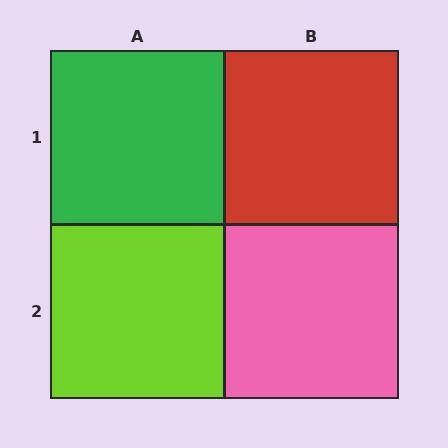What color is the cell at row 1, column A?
Green.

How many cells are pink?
1 cell is pink.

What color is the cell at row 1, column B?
Red.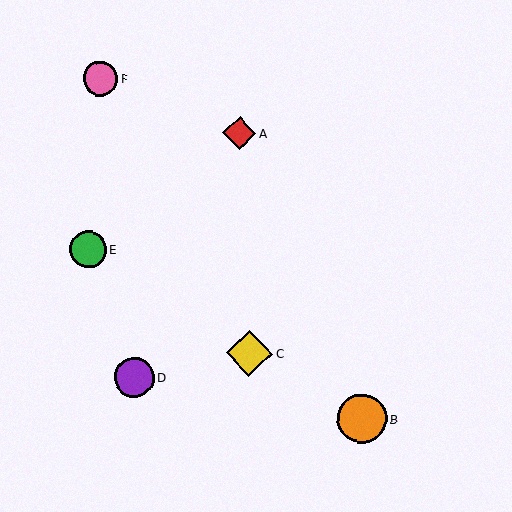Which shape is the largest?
The orange circle (labeled B) is the largest.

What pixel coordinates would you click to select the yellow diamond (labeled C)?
Click at (249, 353) to select the yellow diamond C.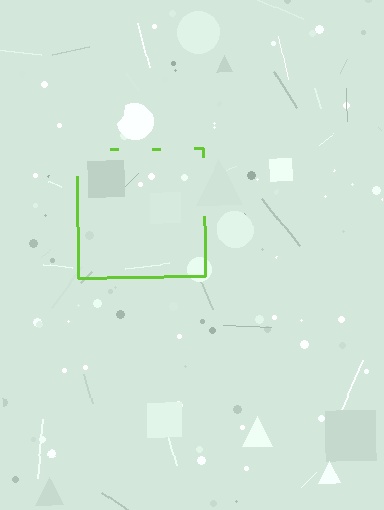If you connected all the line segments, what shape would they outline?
They would outline a square.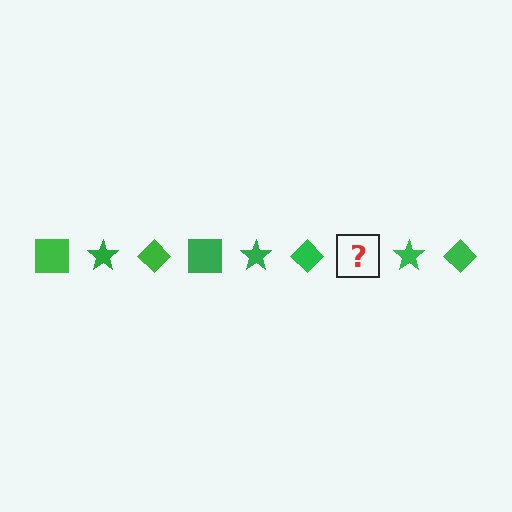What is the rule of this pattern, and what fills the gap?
The rule is that the pattern cycles through square, star, diamond shapes in green. The gap should be filled with a green square.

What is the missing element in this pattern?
The missing element is a green square.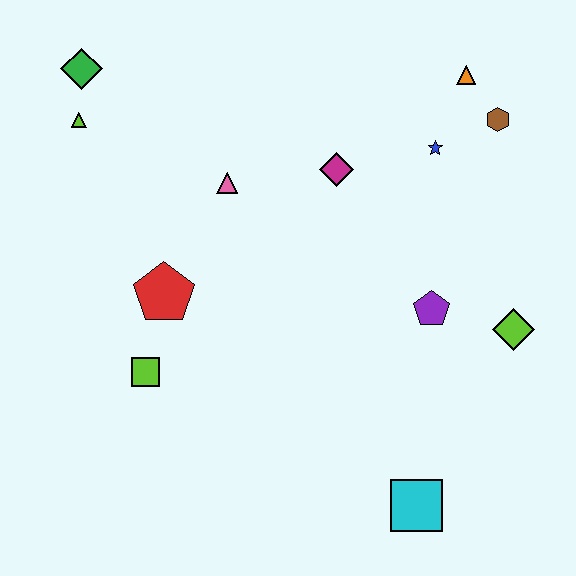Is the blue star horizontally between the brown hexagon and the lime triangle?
Yes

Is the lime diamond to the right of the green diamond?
Yes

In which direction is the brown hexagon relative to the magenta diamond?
The brown hexagon is to the right of the magenta diamond.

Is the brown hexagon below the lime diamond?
No